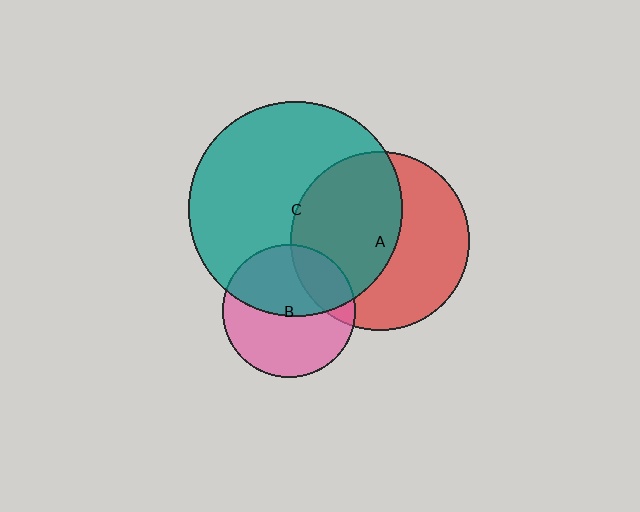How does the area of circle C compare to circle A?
Approximately 1.4 times.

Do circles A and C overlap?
Yes.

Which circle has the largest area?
Circle C (teal).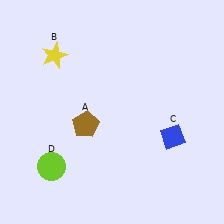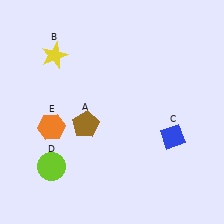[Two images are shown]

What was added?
An orange hexagon (E) was added in Image 2.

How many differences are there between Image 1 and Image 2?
There is 1 difference between the two images.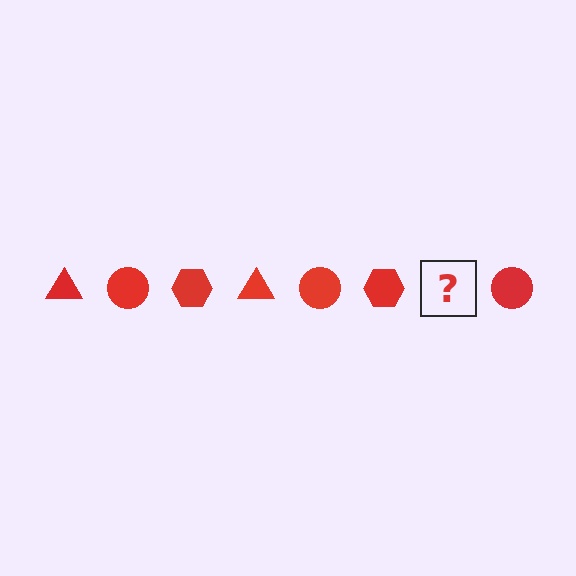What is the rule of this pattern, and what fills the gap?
The rule is that the pattern cycles through triangle, circle, hexagon shapes in red. The gap should be filled with a red triangle.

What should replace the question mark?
The question mark should be replaced with a red triangle.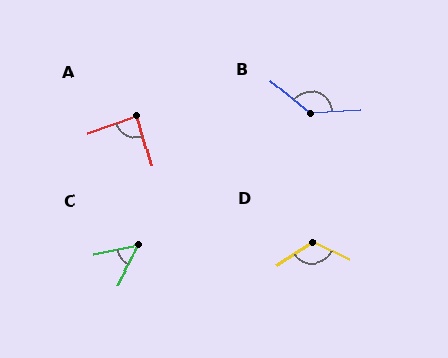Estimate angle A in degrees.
Approximately 87 degrees.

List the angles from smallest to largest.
C (51°), A (87°), D (122°), B (137°).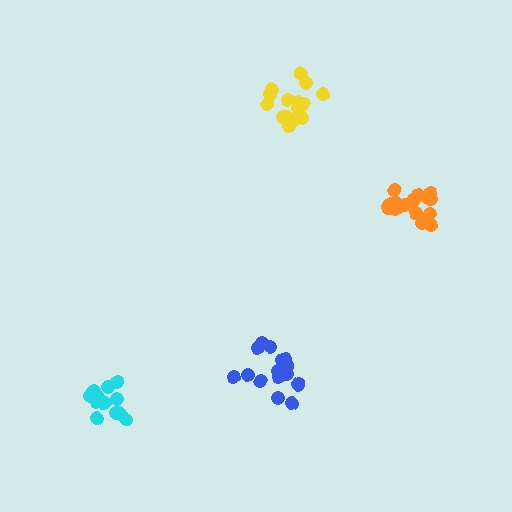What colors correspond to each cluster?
The clusters are colored: blue, orange, yellow, cyan.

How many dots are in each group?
Group 1: 16 dots, Group 2: 18 dots, Group 3: 15 dots, Group 4: 16 dots (65 total).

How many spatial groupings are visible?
There are 4 spatial groupings.